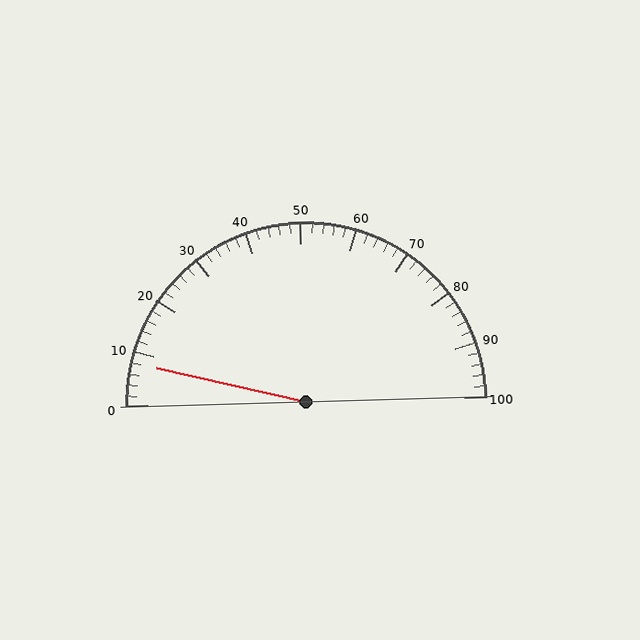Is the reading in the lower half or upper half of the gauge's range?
The reading is in the lower half of the range (0 to 100).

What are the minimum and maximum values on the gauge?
The gauge ranges from 0 to 100.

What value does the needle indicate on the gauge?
The needle indicates approximately 8.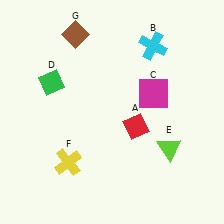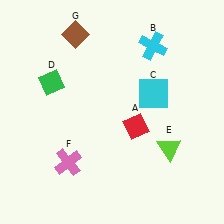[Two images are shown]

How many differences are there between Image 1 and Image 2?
There are 2 differences between the two images.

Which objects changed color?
C changed from magenta to cyan. F changed from yellow to pink.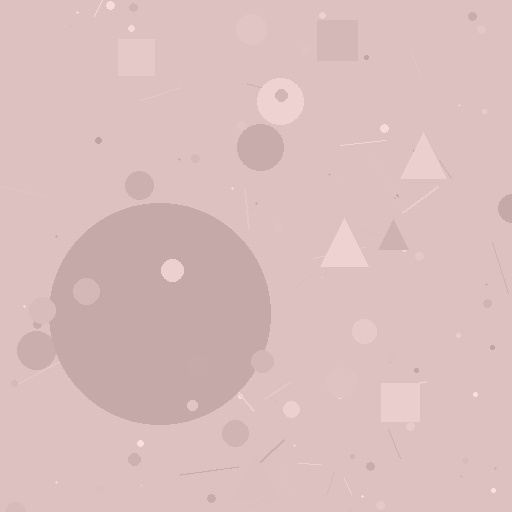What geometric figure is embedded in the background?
A circle is embedded in the background.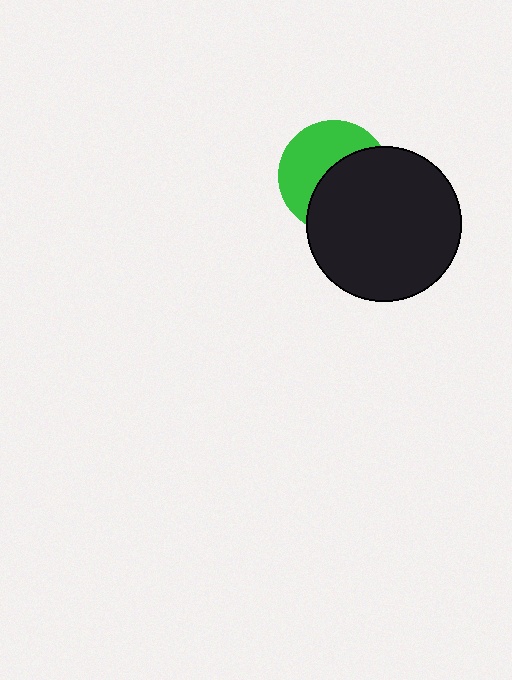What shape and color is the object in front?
The object in front is a black circle.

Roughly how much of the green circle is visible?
About half of it is visible (roughly 48%).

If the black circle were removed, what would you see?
You would see the complete green circle.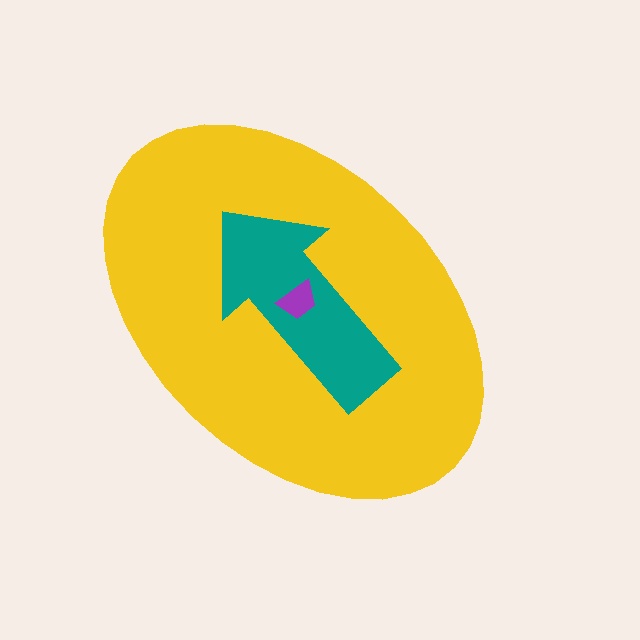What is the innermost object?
The purple trapezoid.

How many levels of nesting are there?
3.